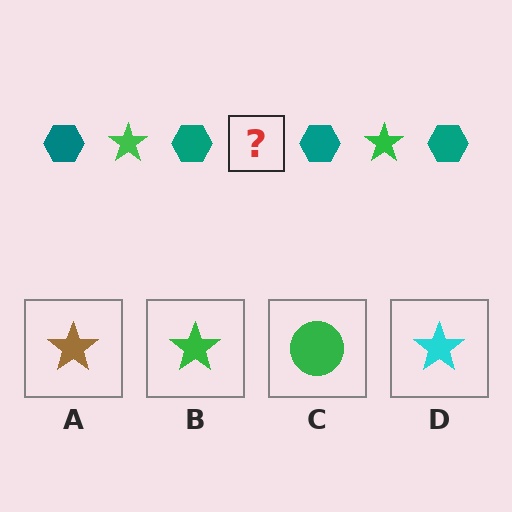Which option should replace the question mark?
Option B.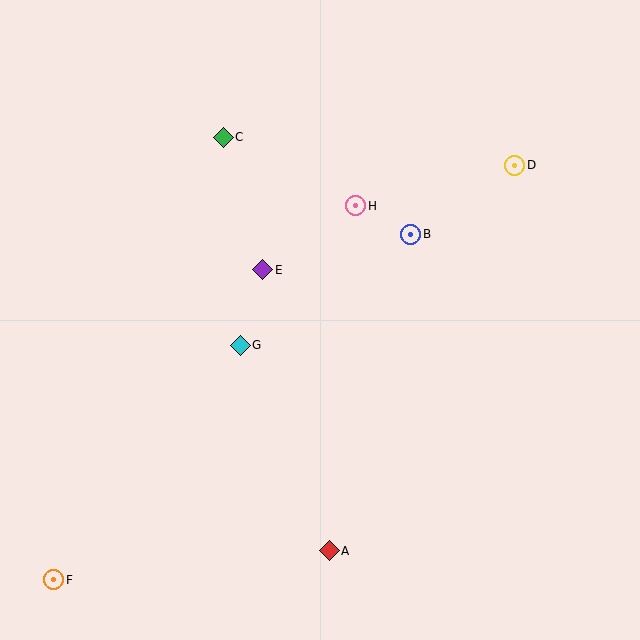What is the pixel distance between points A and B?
The distance between A and B is 327 pixels.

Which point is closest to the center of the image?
Point E at (263, 270) is closest to the center.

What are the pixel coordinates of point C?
Point C is at (223, 137).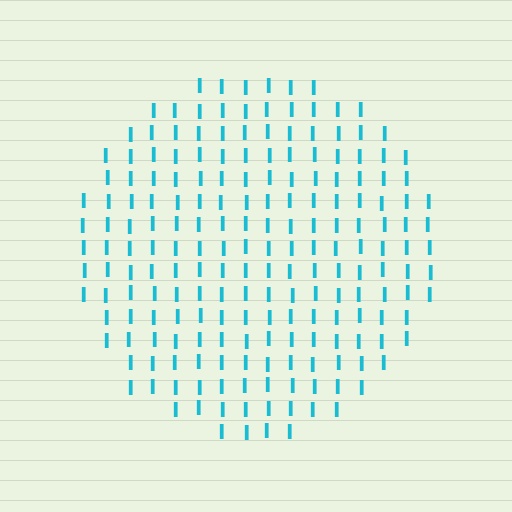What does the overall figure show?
The overall figure shows a circle.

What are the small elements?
The small elements are letter I's.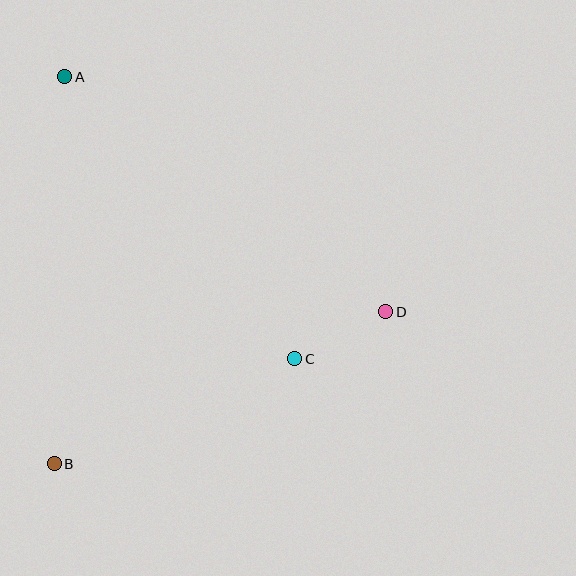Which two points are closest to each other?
Points C and D are closest to each other.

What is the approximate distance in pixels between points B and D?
The distance between B and D is approximately 365 pixels.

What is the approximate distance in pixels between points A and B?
The distance between A and B is approximately 387 pixels.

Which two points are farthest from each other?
Points A and D are farthest from each other.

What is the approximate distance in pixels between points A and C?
The distance between A and C is approximately 364 pixels.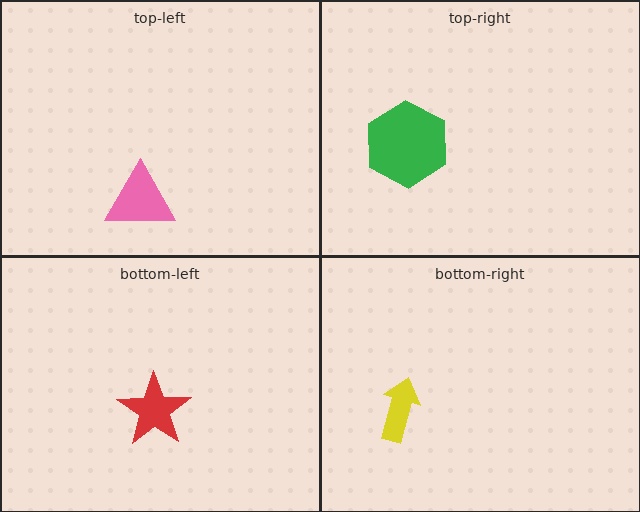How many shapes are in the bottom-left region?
1.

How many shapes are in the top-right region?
1.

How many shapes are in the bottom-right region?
1.